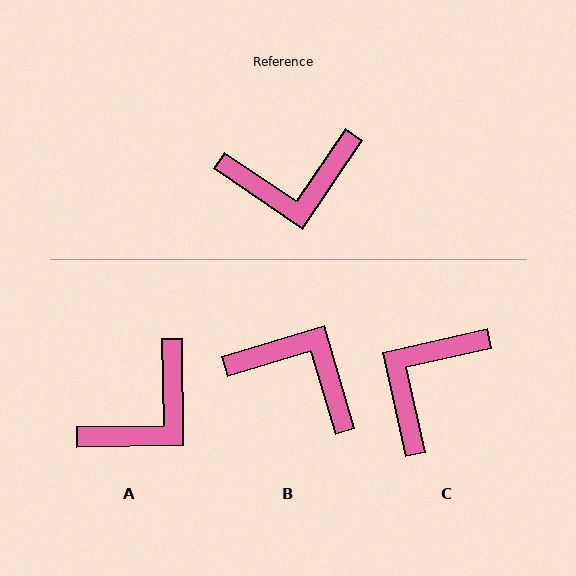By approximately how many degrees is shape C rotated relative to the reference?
Approximately 133 degrees clockwise.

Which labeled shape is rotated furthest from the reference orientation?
B, about 141 degrees away.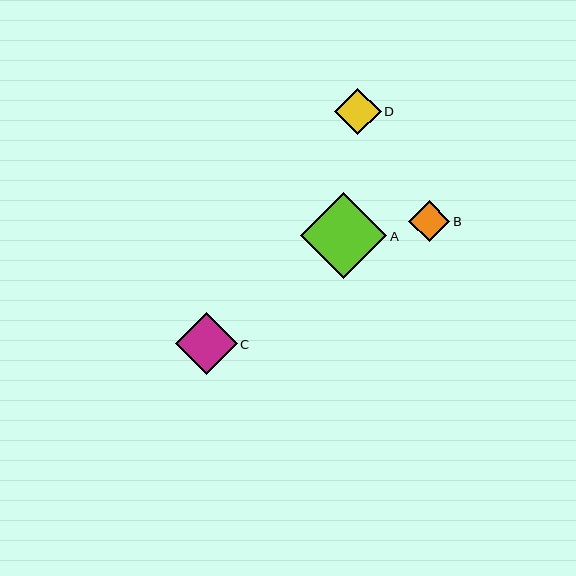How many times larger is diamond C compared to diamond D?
Diamond C is approximately 1.3 times the size of diamond D.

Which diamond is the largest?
Diamond A is the largest with a size of approximately 86 pixels.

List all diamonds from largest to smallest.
From largest to smallest: A, C, D, B.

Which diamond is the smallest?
Diamond B is the smallest with a size of approximately 42 pixels.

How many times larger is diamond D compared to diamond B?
Diamond D is approximately 1.1 times the size of diamond B.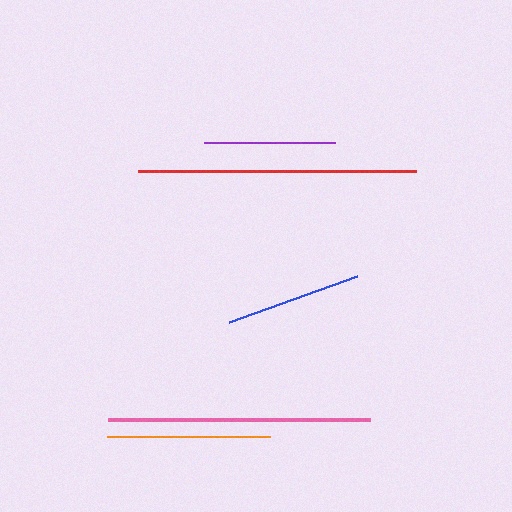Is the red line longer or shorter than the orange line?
The red line is longer than the orange line.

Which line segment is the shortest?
The purple line is the shortest at approximately 131 pixels.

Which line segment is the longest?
The red line is the longest at approximately 278 pixels.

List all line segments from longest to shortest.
From longest to shortest: red, pink, orange, blue, purple.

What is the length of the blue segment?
The blue segment is approximately 137 pixels long.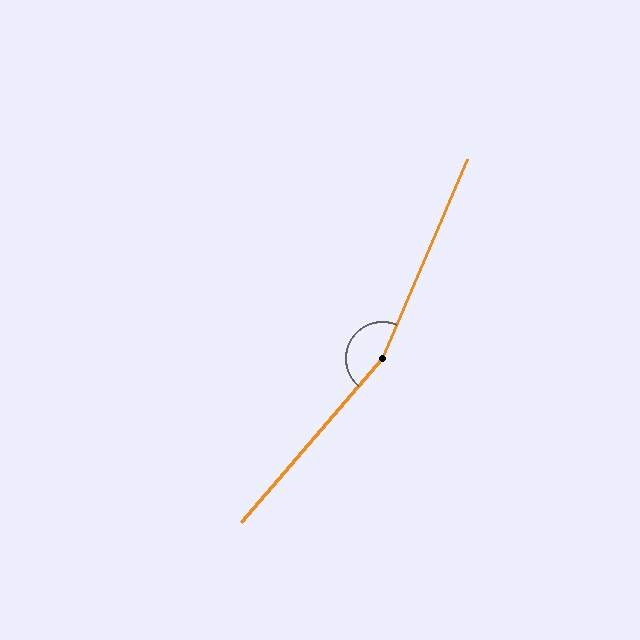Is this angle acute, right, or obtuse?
It is obtuse.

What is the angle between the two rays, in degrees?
Approximately 162 degrees.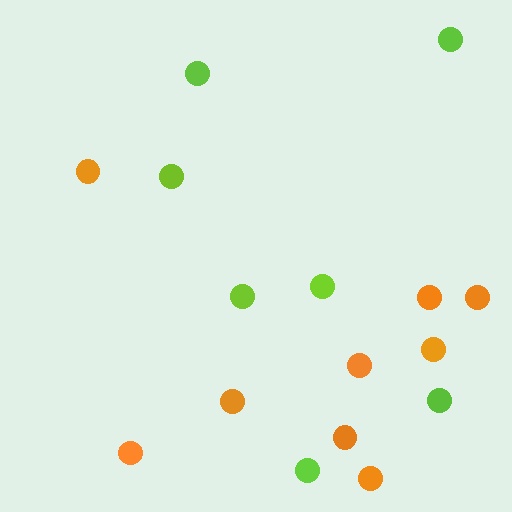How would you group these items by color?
There are 2 groups: one group of lime circles (7) and one group of orange circles (9).